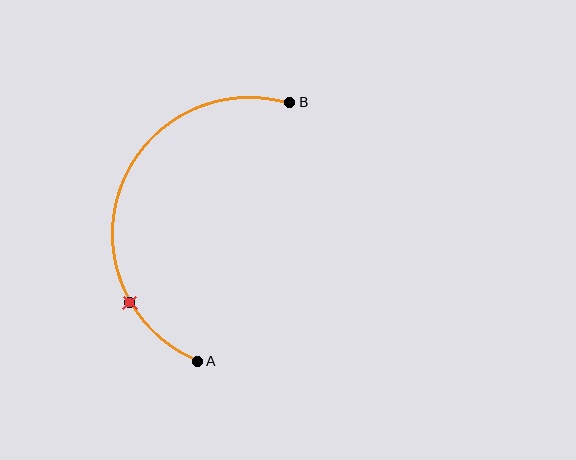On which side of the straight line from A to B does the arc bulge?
The arc bulges to the left of the straight line connecting A and B.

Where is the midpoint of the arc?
The arc midpoint is the point on the curve farthest from the straight line joining A and B. It sits to the left of that line.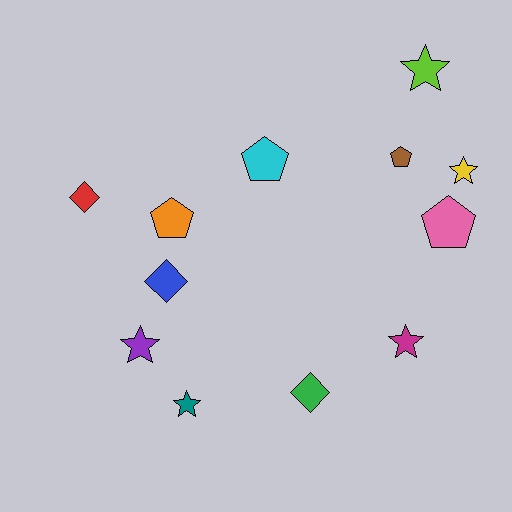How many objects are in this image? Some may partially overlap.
There are 12 objects.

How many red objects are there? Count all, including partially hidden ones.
There is 1 red object.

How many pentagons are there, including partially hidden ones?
There are 4 pentagons.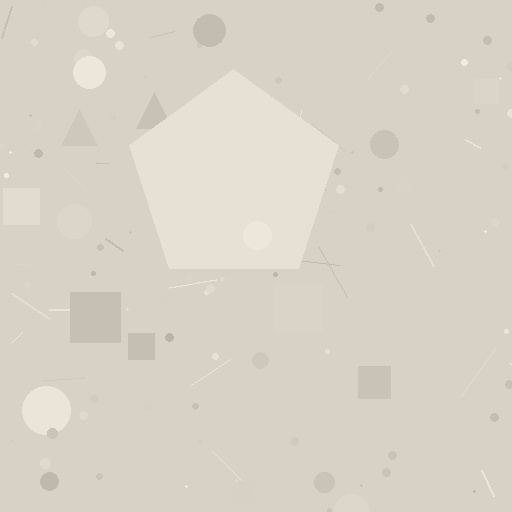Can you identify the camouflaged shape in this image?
The camouflaged shape is a pentagon.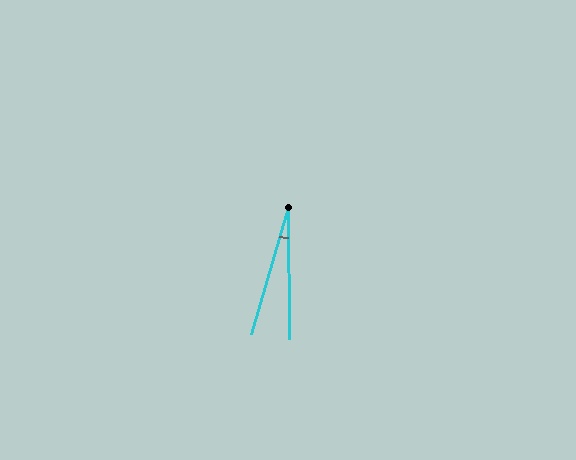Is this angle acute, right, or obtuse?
It is acute.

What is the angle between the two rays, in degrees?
Approximately 17 degrees.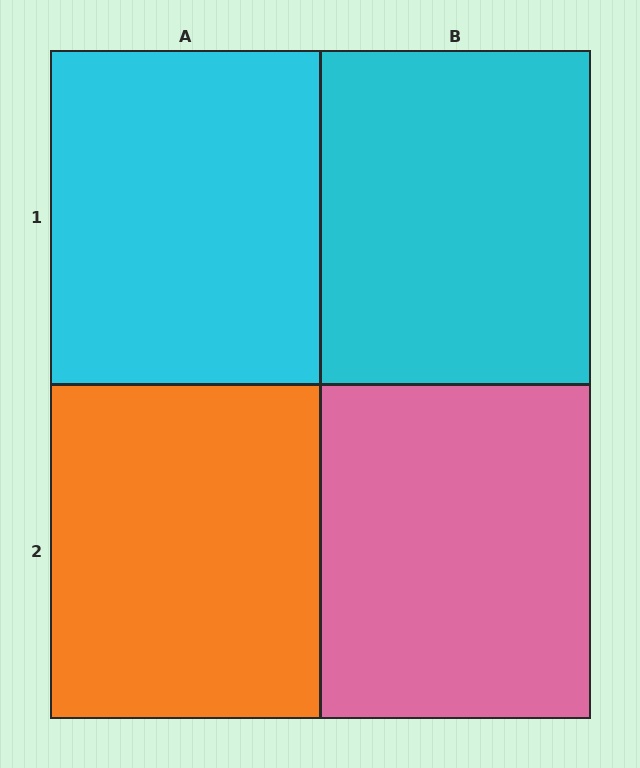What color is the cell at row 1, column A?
Cyan.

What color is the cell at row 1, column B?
Cyan.